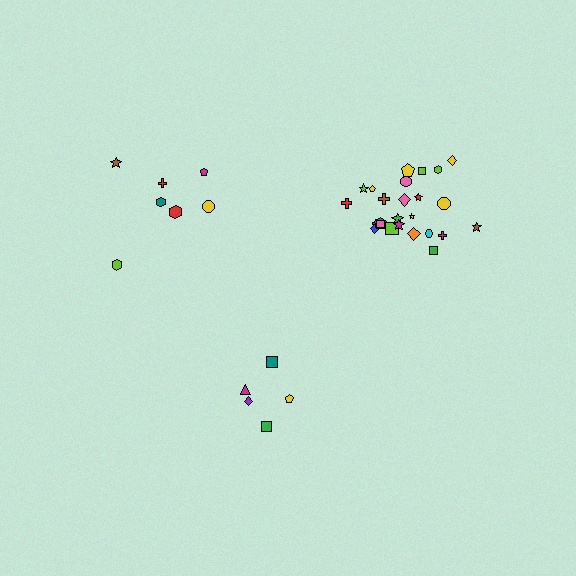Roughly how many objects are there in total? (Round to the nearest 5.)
Roughly 35 objects in total.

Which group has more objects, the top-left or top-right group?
The top-right group.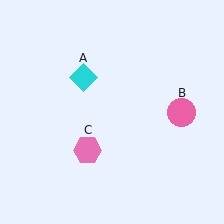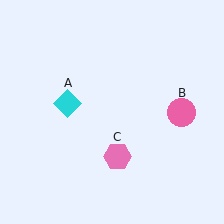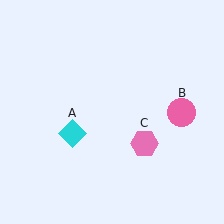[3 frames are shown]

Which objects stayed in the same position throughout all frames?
Pink circle (object B) remained stationary.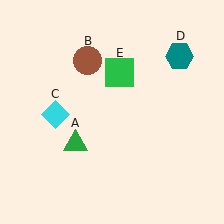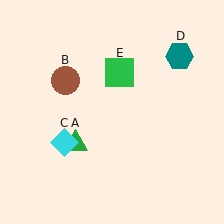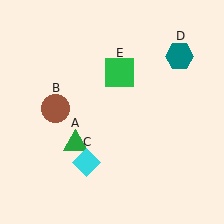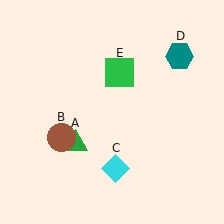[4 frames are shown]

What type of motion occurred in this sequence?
The brown circle (object B), cyan diamond (object C) rotated counterclockwise around the center of the scene.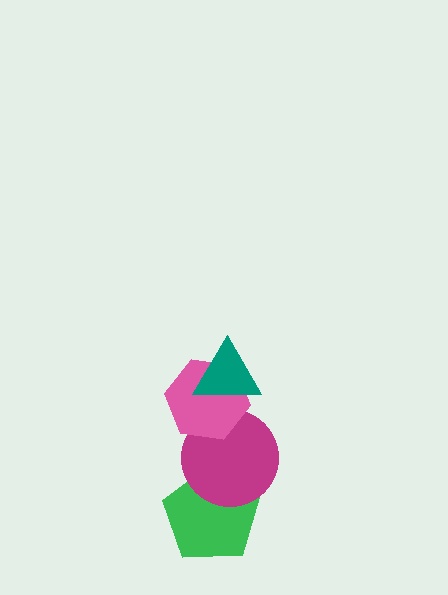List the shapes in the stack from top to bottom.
From top to bottom: the teal triangle, the pink hexagon, the magenta circle, the green pentagon.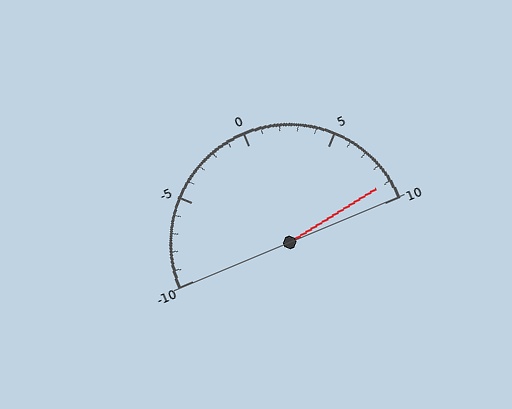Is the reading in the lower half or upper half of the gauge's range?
The reading is in the upper half of the range (-10 to 10).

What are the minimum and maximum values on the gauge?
The gauge ranges from -10 to 10.